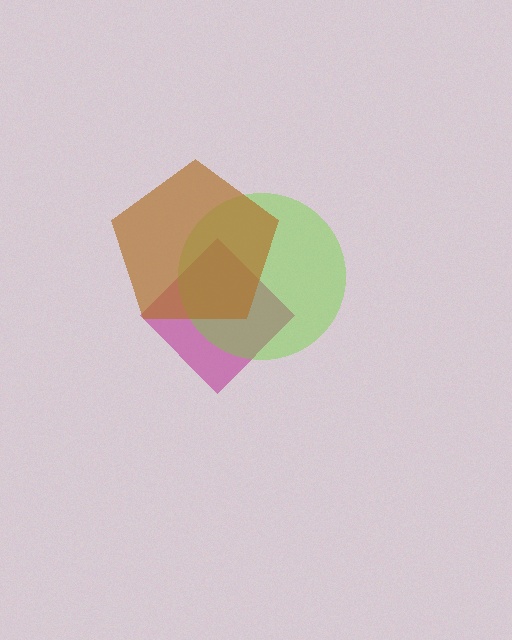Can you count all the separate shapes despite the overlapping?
Yes, there are 3 separate shapes.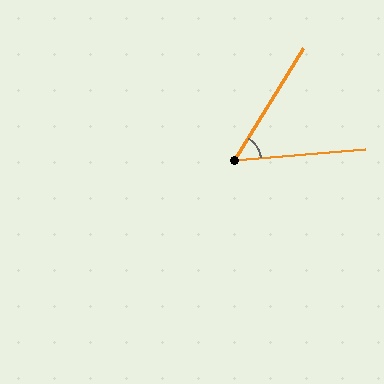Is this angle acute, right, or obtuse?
It is acute.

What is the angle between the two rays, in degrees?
Approximately 54 degrees.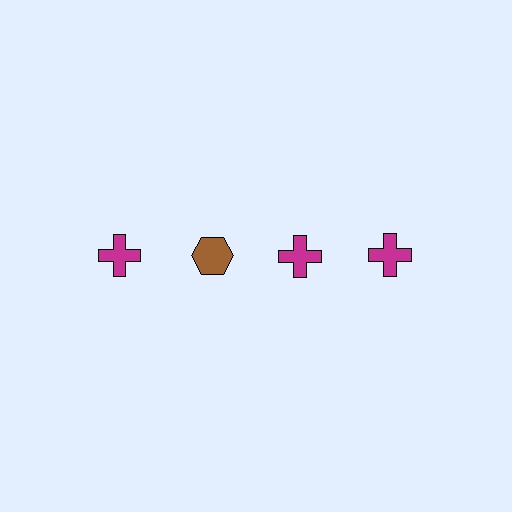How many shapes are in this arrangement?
There are 4 shapes arranged in a grid pattern.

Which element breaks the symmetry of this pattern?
The brown hexagon in the top row, second from left column breaks the symmetry. All other shapes are magenta crosses.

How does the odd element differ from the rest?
It differs in both color (brown instead of magenta) and shape (hexagon instead of cross).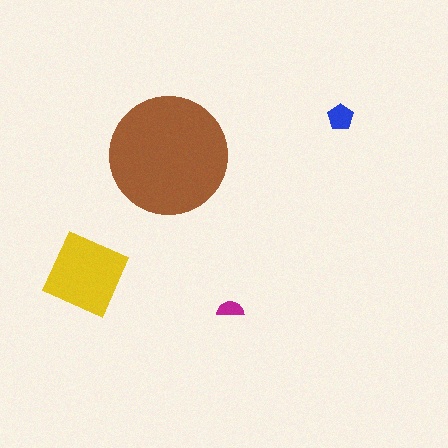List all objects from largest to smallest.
The brown circle, the yellow diamond, the blue pentagon, the magenta semicircle.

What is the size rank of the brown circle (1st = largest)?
1st.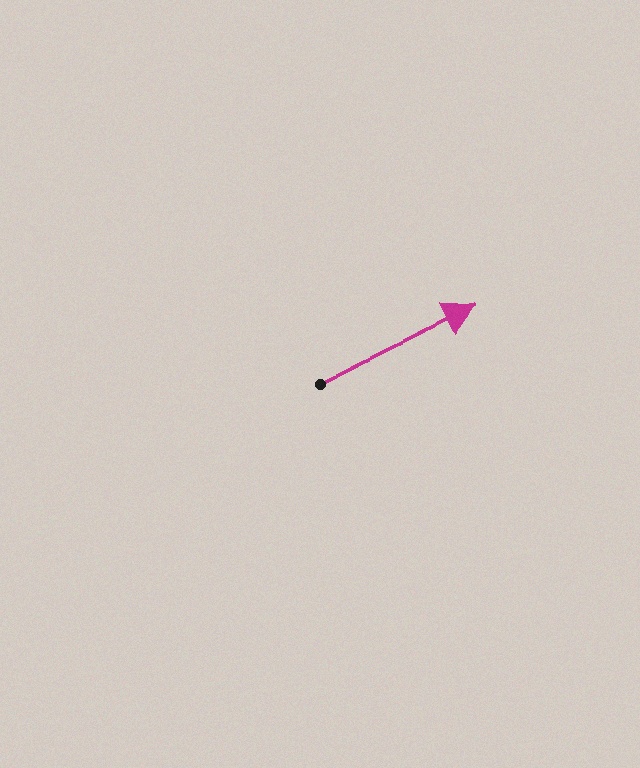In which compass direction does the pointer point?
Northeast.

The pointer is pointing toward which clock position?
Roughly 2 o'clock.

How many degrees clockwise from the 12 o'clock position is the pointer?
Approximately 64 degrees.